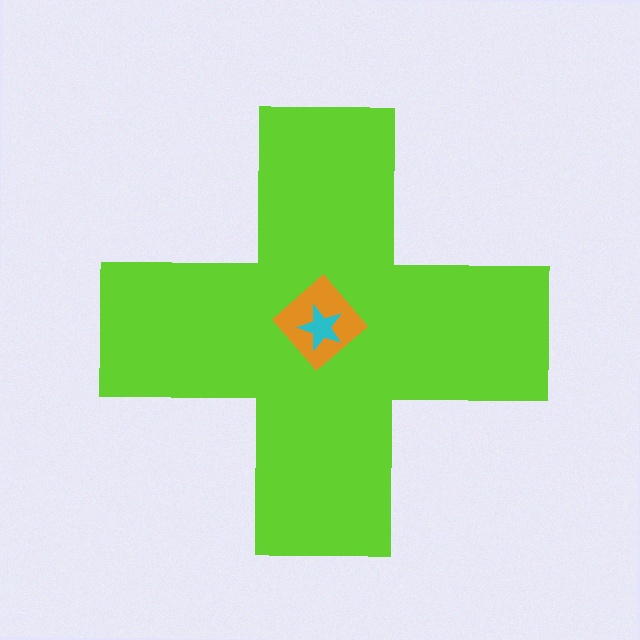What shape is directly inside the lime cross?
The orange diamond.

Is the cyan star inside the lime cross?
Yes.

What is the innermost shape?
The cyan star.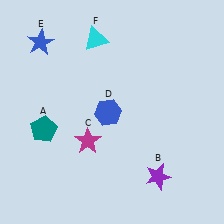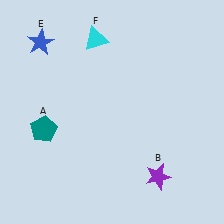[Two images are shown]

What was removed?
The magenta star (C), the blue hexagon (D) were removed in Image 2.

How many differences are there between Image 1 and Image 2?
There are 2 differences between the two images.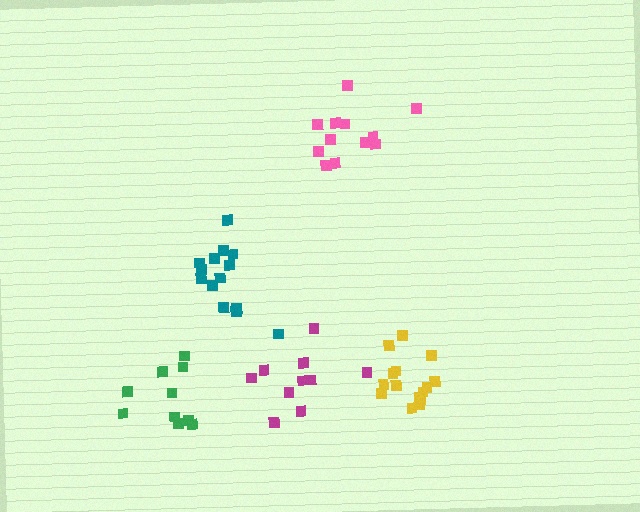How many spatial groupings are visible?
There are 5 spatial groupings.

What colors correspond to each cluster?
The clusters are colored: magenta, yellow, pink, green, teal.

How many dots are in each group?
Group 1: 10 dots, Group 2: 15 dots, Group 3: 12 dots, Group 4: 10 dots, Group 5: 14 dots (61 total).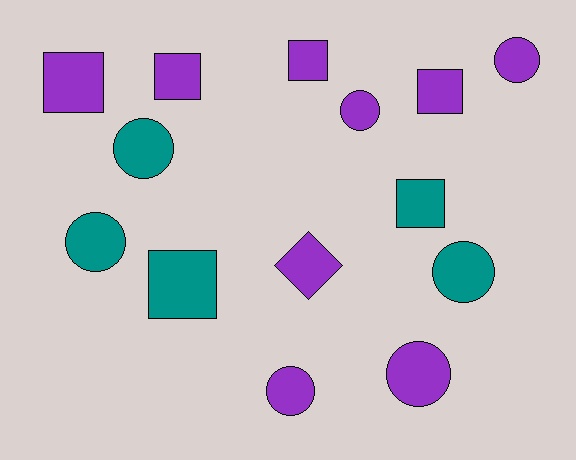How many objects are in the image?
There are 14 objects.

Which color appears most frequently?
Purple, with 9 objects.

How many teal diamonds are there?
There are no teal diamonds.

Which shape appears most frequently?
Circle, with 7 objects.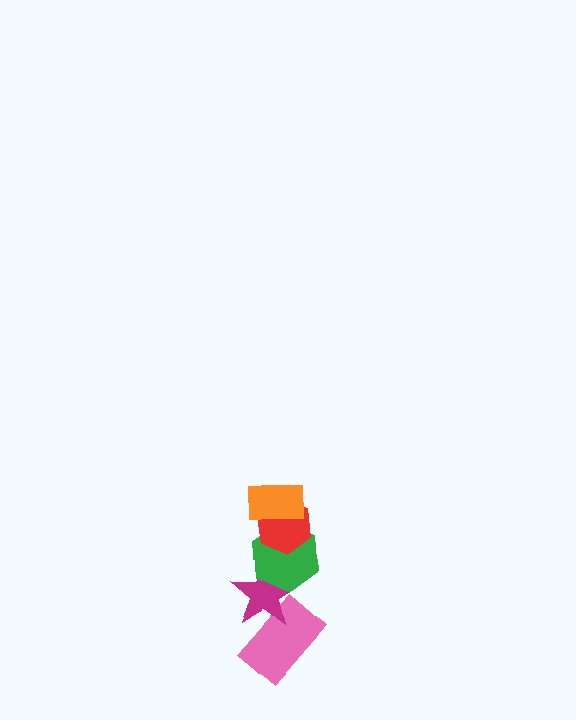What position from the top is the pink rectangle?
The pink rectangle is 5th from the top.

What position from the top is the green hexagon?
The green hexagon is 3rd from the top.